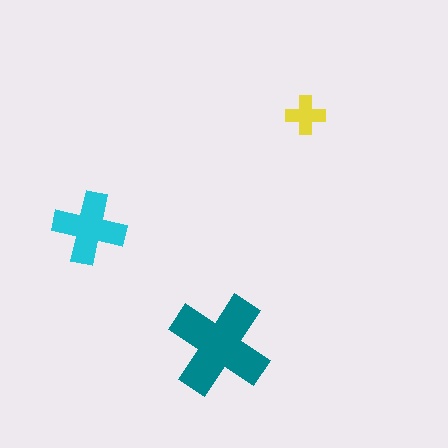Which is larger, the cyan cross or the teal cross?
The teal one.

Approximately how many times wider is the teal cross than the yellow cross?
About 2.5 times wider.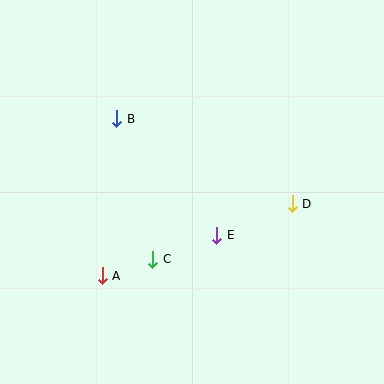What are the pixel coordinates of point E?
Point E is at (217, 235).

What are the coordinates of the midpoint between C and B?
The midpoint between C and B is at (135, 189).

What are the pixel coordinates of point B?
Point B is at (117, 119).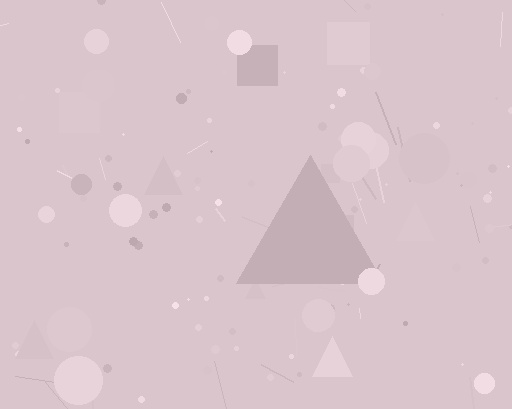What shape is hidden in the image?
A triangle is hidden in the image.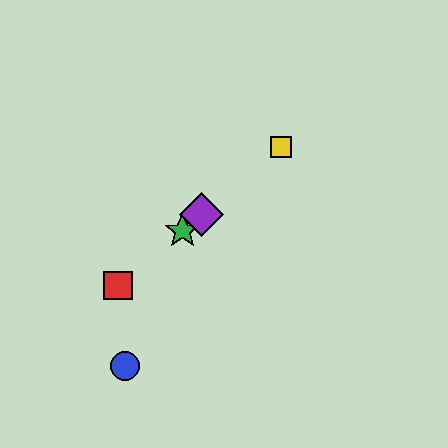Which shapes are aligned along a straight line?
The red square, the green star, the yellow square, the purple diamond are aligned along a straight line.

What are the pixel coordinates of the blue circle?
The blue circle is at (125, 366).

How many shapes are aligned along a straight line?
4 shapes (the red square, the green star, the yellow square, the purple diamond) are aligned along a straight line.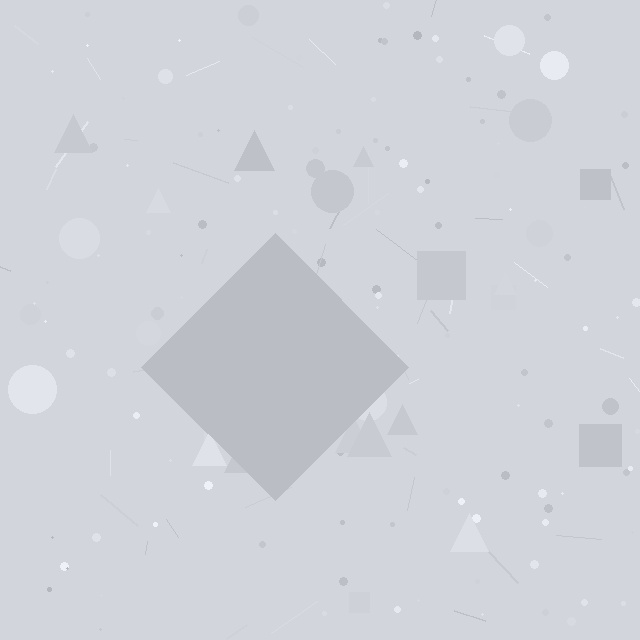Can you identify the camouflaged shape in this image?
The camouflaged shape is a diamond.